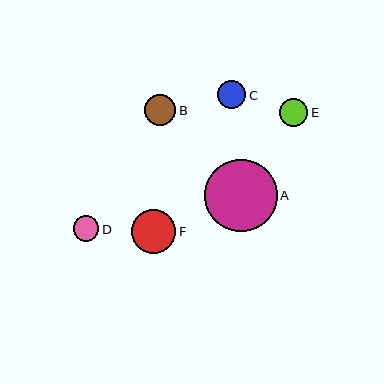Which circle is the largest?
Circle A is the largest with a size of approximately 72 pixels.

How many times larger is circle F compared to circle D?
Circle F is approximately 1.8 times the size of circle D.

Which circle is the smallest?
Circle D is the smallest with a size of approximately 26 pixels.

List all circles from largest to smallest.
From largest to smallest: A, F, B, E, C, D.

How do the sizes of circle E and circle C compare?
Circle E and circle C are approximately the same size.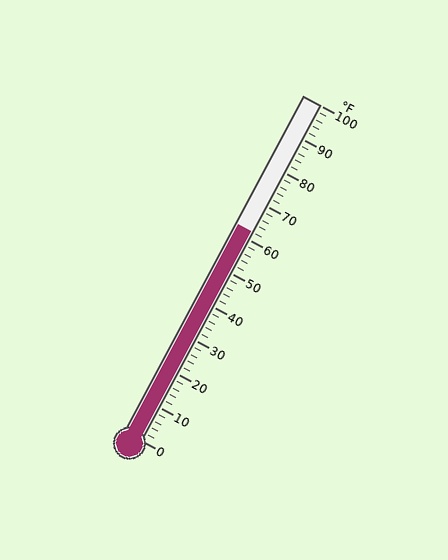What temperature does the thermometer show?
The thermometer shows approximately 62°F.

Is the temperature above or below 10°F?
The temperature is above 10°F.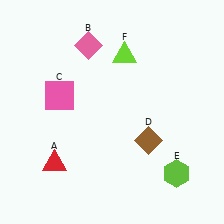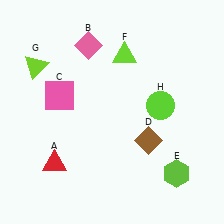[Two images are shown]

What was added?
A lime triangle (G), a lime circle (H) were added in Image 2.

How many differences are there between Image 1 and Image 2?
There are 2 differences between the two images.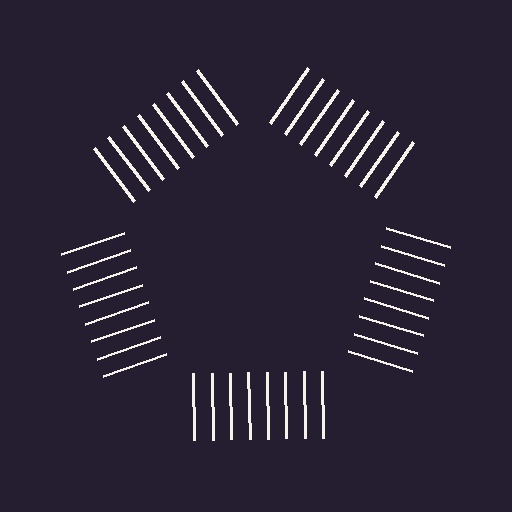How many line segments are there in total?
40 — 8 along each of the 5 edges.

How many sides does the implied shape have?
5 sides — the line-ends trace a pentagon.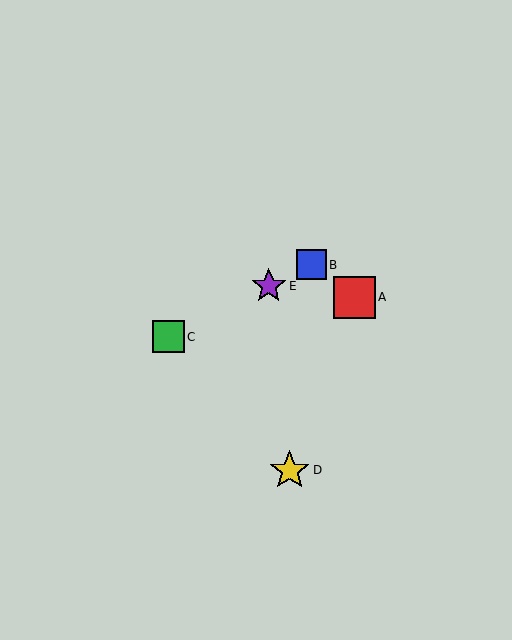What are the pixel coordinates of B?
Object B is at (311, 265).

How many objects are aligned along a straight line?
3 objects (B, C, E) are aligned along a straight line.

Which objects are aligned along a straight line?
Objects B, C, E are aligned along a straight line.